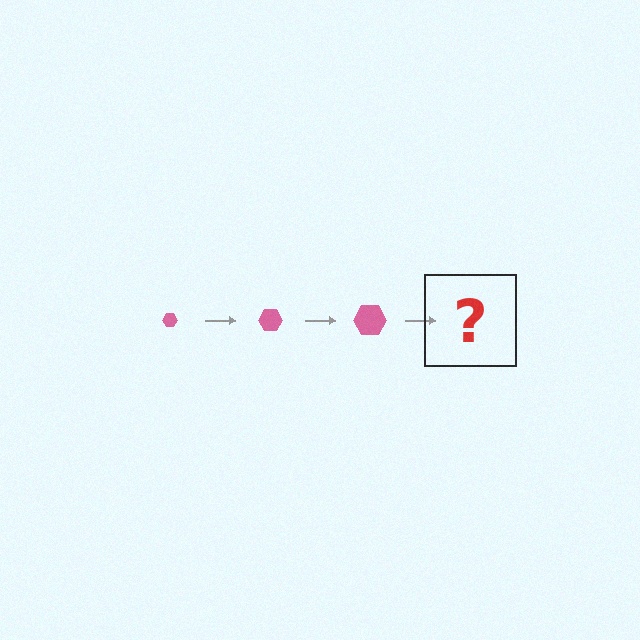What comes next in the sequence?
The next element should be a pink hexagon, larger than the previous one.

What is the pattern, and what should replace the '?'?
The pattern is that the hexagon gets progressively larger each step. The '?' should be a pink hexagon, larger than the previous one.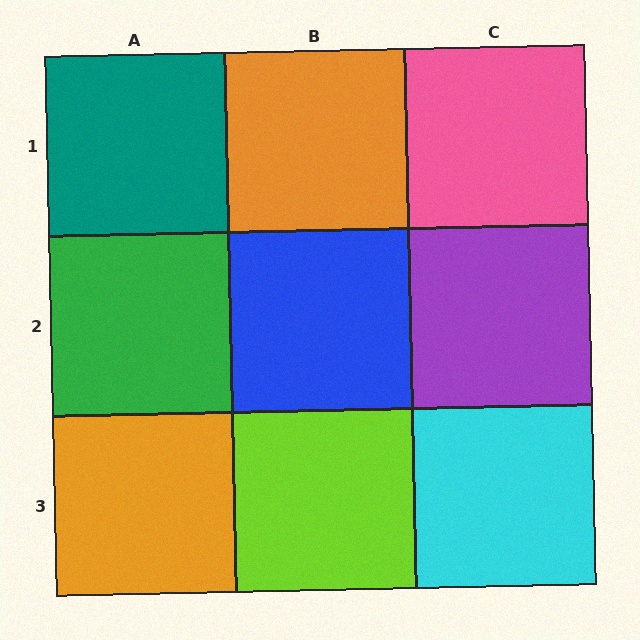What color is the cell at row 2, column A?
Green.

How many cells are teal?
1 cell is teal.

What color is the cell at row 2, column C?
Purple.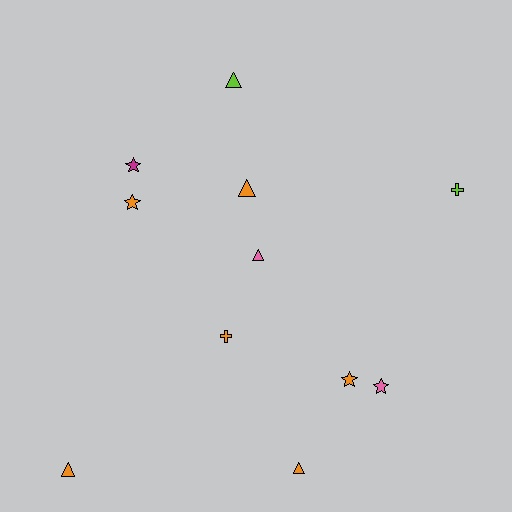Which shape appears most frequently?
Triangle, with 5 objects.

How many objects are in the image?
There are 11 objects.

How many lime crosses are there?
There is 1 lime cross.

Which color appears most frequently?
Orange, with 6 objects.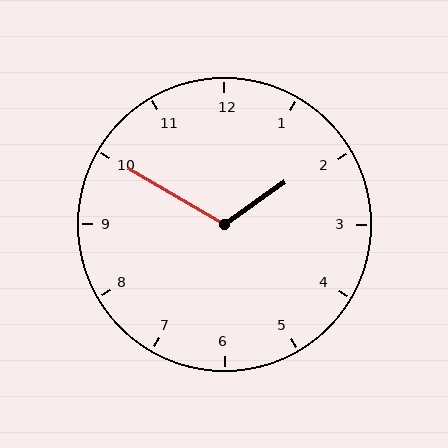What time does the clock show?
1:50.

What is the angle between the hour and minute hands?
Approximately 115 degrees.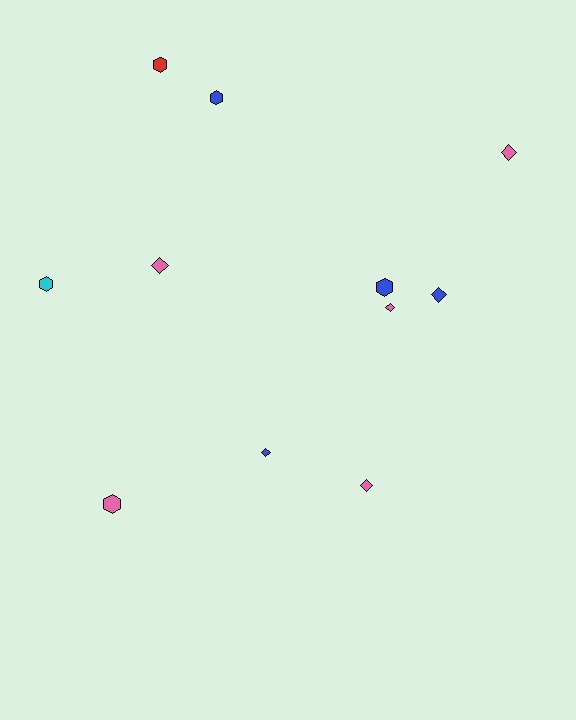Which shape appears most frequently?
Diamond, with 6 objects.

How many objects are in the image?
There are 11 objects.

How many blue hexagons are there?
There are 2 blue hexagons.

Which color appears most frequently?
Pink, with 5 objects.